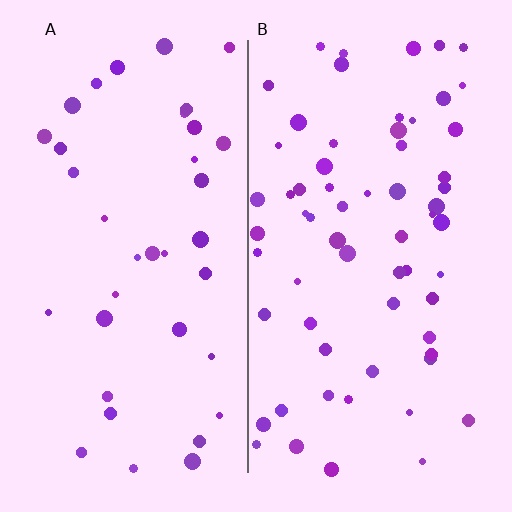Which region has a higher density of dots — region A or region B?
B (the right).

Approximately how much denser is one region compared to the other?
Approximately 1.7× — region B over region A.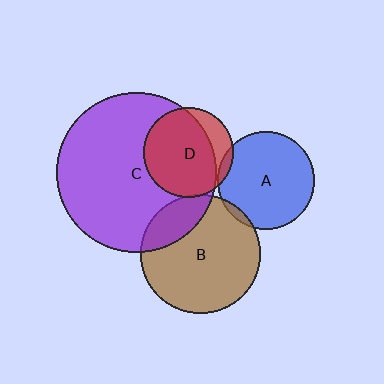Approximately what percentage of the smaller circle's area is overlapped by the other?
Approximately 80%.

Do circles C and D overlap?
Yes.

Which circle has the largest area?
Circle C (purple).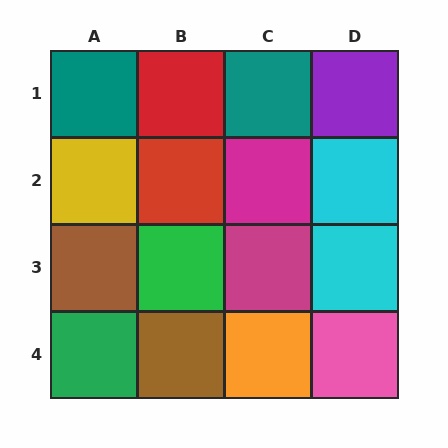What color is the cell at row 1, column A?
Teal.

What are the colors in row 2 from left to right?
Yellow, red, magenta, cyan.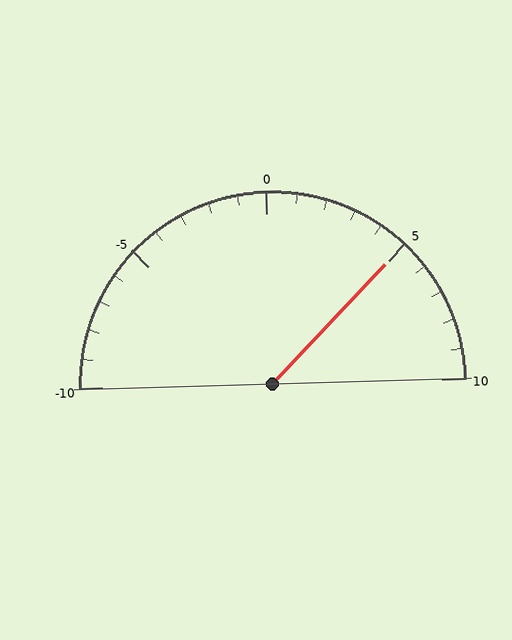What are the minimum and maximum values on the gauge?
The gauge ranges from -10 to 10.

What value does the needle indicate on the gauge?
The needle indicates approximately 5.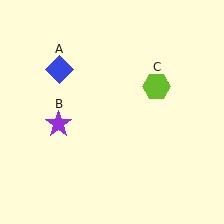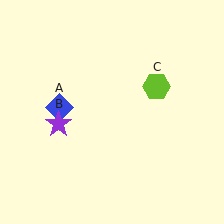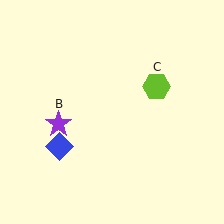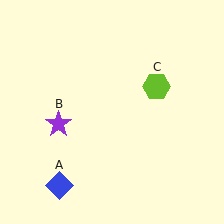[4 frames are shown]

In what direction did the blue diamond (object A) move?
The blue diamond (object A) moved down.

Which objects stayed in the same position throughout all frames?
Purple star (object B) and lime hexagon (object C) remained stationary.